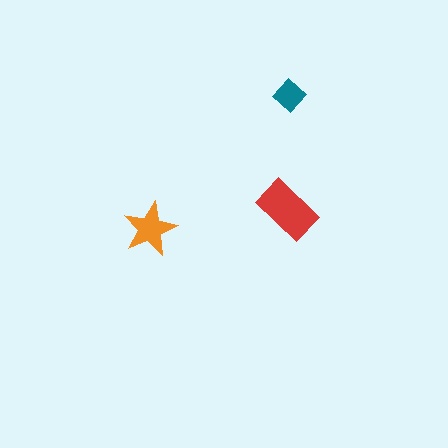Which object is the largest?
The red rectangle.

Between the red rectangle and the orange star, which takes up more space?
The red rectangle.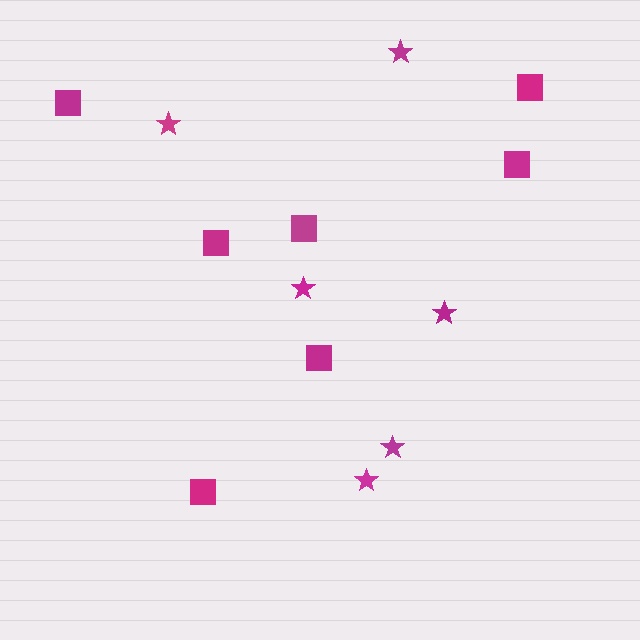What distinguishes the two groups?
There are 2 groups: one group of squares (7) and one group of stars (6).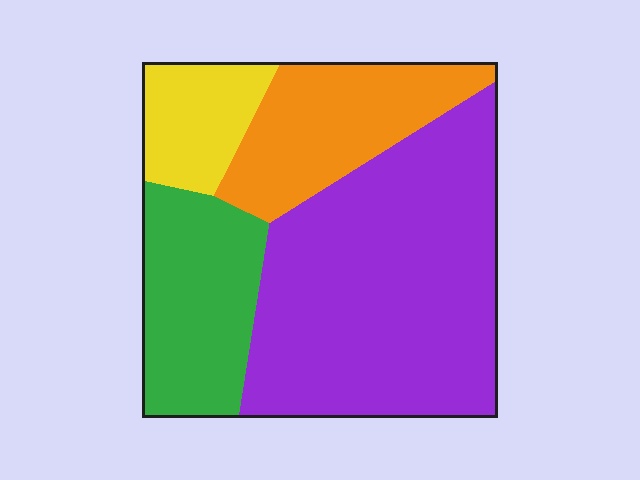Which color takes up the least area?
Yellow, at roughly 10%.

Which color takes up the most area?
Purple, at roughly 50%.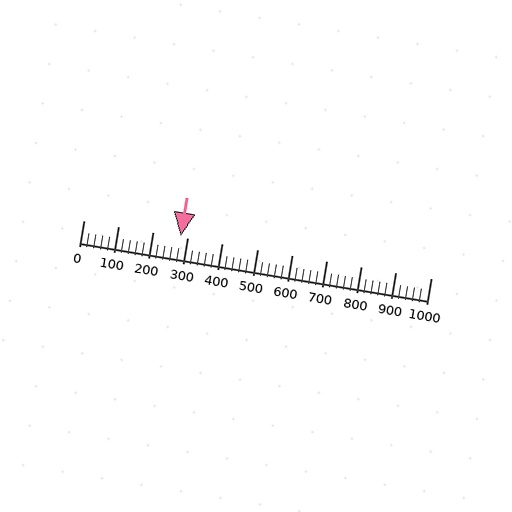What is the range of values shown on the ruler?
The ruler shows values from 0 to 1000.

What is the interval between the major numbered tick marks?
The major tick marks are spaced 100 units apart.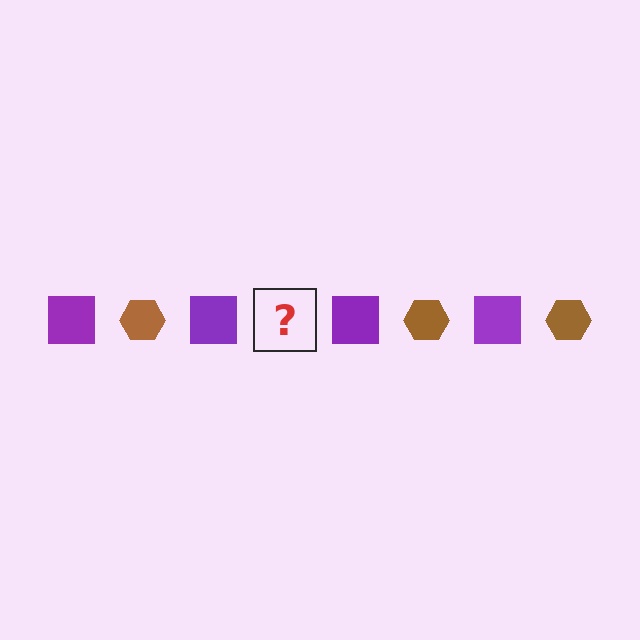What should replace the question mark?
The question mark should be replaced with a brown hexagon.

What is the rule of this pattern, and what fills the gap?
The rule is that the pattern alternates between purple square and brown hexagon. The gap should be filled with a brown hexagon.